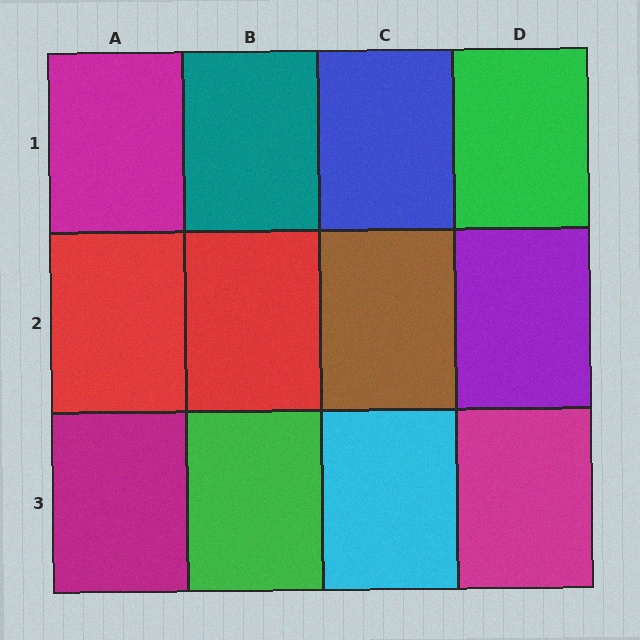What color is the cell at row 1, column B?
Teal.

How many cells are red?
2 cells are red.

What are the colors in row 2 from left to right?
Red, red, brown, purple.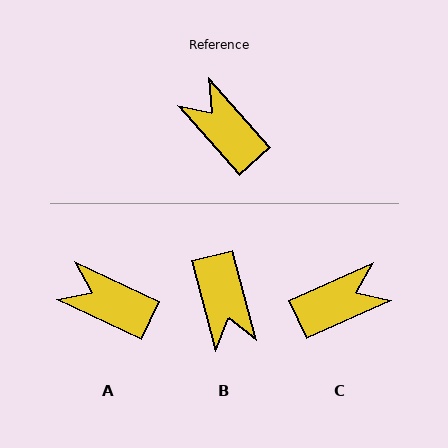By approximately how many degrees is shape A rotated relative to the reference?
Approximately 23 degrees counter-clockwise.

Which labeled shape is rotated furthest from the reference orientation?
B, about 154 degrees away.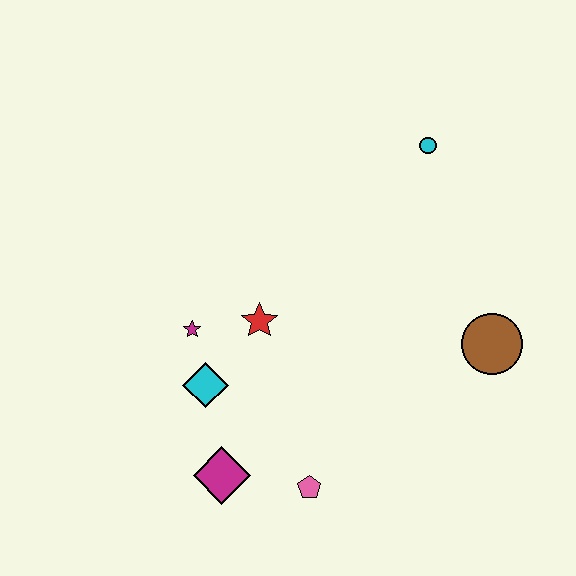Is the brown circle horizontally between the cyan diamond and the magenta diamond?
No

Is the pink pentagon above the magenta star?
No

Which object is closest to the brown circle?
The cyan circle is closest to the brown circle.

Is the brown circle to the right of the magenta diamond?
Yes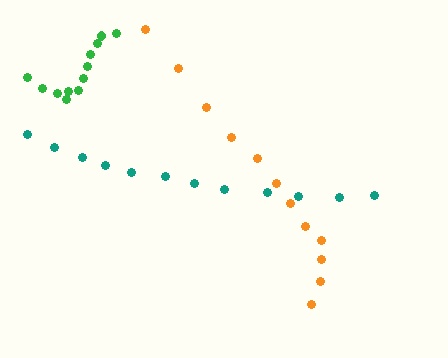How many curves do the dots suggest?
There are 3 distinct paths.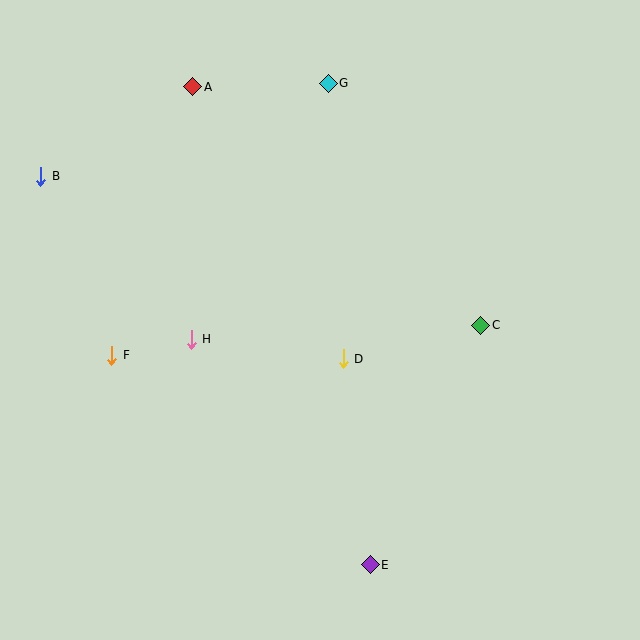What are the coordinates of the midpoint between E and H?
The midpoint between E and H is at (281, 452).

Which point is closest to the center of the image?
Point D at (343, 359) is closest to the center.